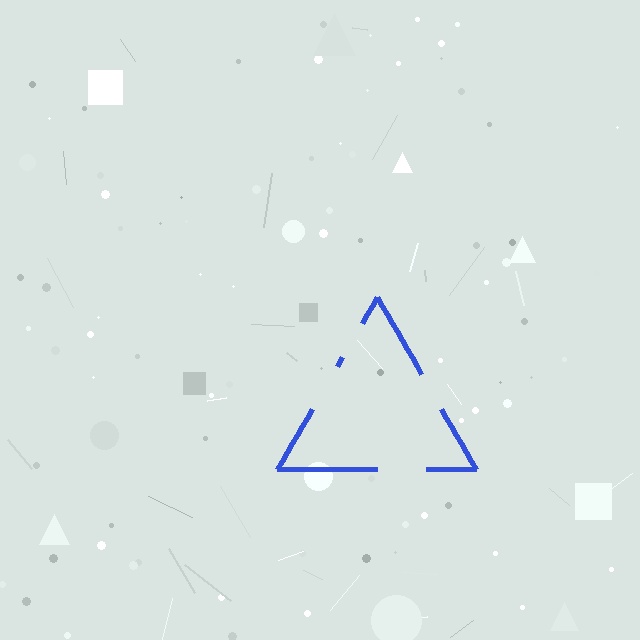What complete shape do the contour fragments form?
The contour fragments form a triangle.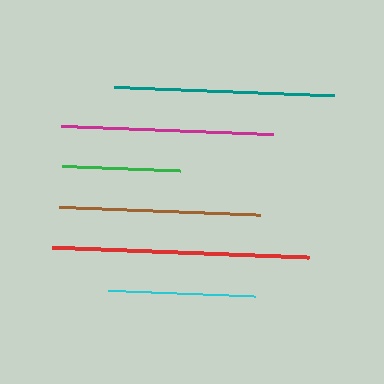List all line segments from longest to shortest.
From longest to shortest: red, teal, magenta, brown, cyan, green.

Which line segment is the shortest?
The green line is the shortest at approximately 118 pixels.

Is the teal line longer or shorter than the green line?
The teal line is longer than the green line.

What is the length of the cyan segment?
The cyan segment is approximately 147 pixels long.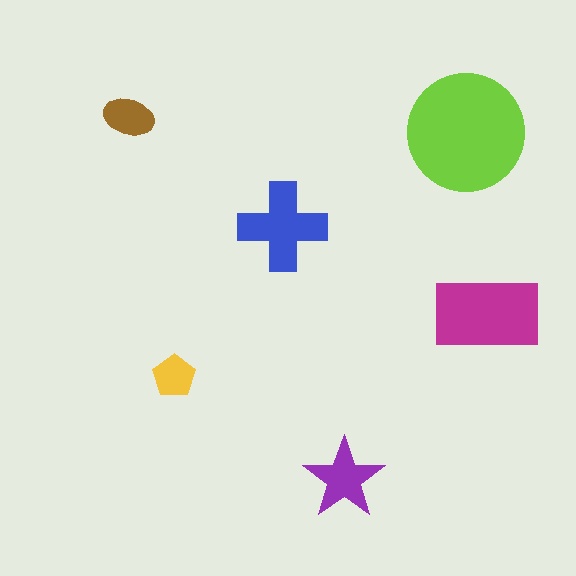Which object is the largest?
The lime circle.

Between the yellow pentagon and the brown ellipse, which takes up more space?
The brown ellipse.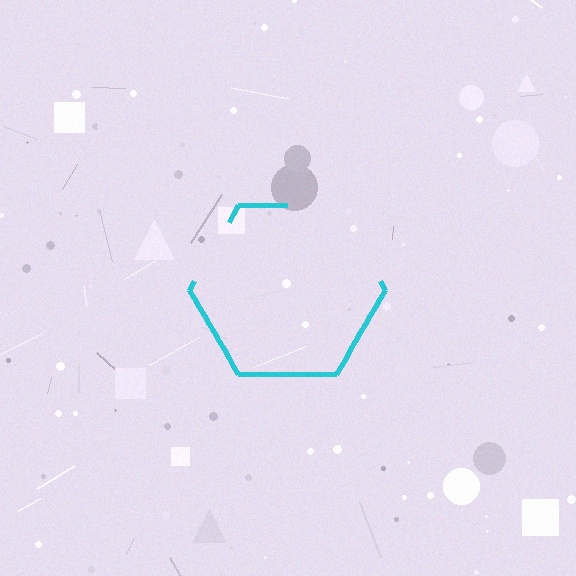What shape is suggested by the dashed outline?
The dashed outline suggests a hexagon.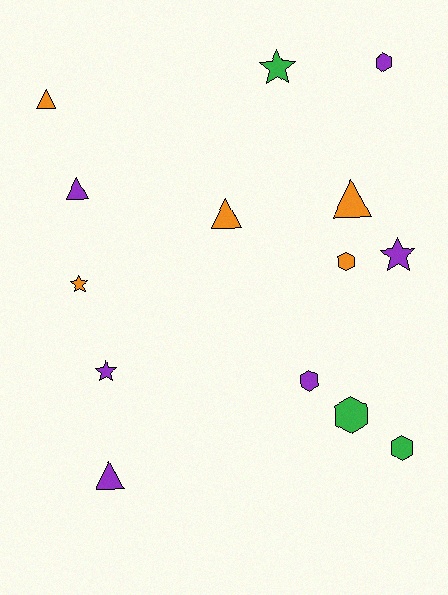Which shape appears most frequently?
Triangle, with 5 objects.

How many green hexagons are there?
There are 2 green hexagons.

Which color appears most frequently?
Purple, with 6 objects.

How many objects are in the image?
There are 14 objects.